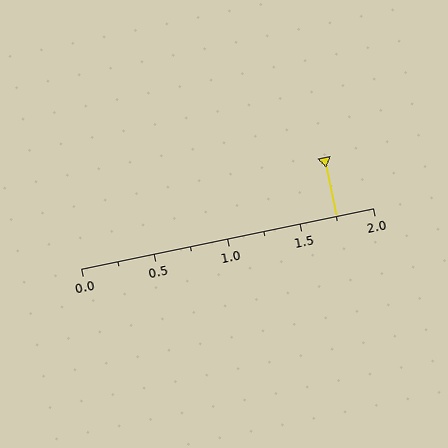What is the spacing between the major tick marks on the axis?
The major ticks are spaced 0.5 apart.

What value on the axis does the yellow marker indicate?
The marker indicates approximately 1.75.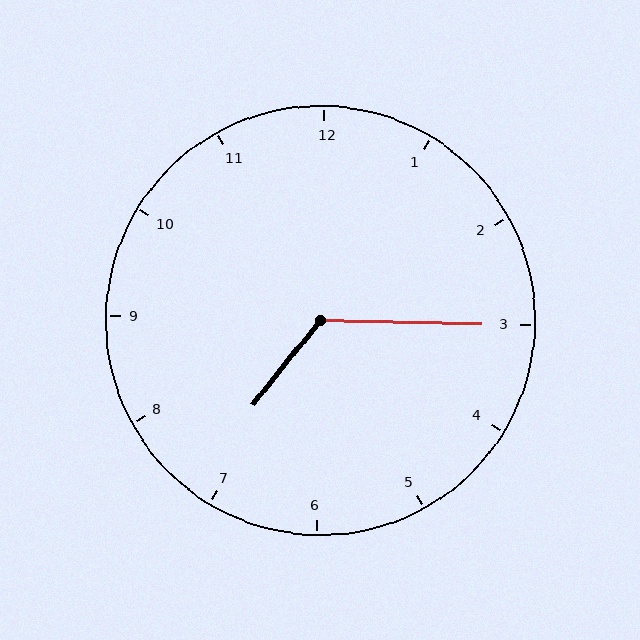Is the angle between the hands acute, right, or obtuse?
It is obtuse.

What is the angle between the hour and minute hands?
Approximately 128 degrees.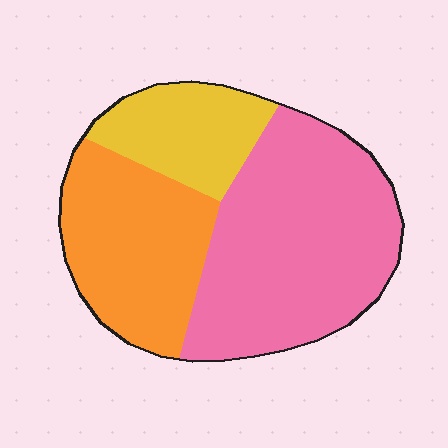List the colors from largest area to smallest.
From largest to smallest: pink, orange, yellow.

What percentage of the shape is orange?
Orange takes up about one third (1/3) of the shape.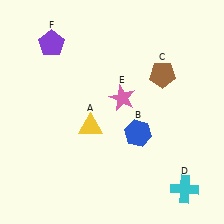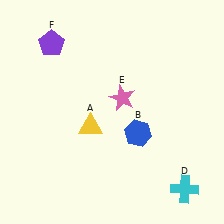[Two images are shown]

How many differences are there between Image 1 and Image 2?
There is 1 difference between the two images.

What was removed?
The brown pentagon (C) was removed in Image 2.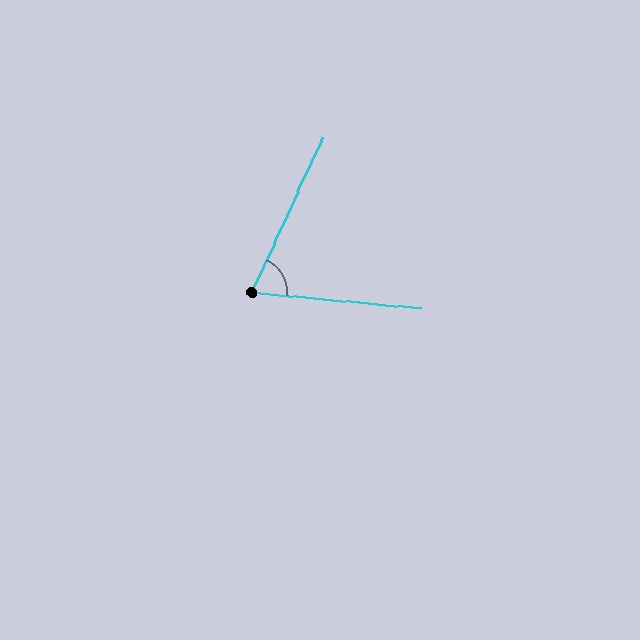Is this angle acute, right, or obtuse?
It is acute.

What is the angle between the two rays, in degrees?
Approximately 71 degrees.